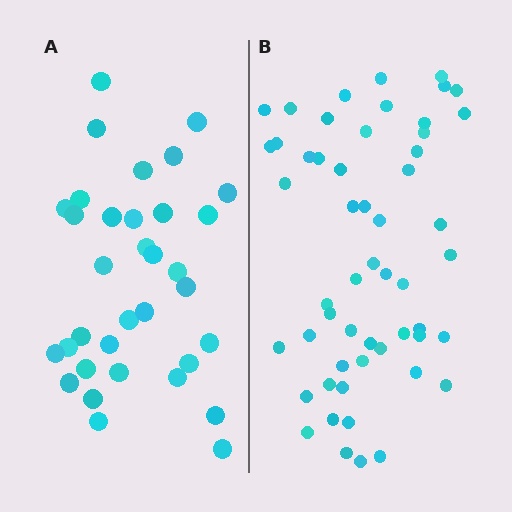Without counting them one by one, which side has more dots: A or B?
Region B (the right region) has more dots.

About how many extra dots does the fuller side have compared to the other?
Region B has approximately 20 more dots than region A.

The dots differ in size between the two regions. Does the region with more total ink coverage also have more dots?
No. Region A has more total ink coverage because its dots are larger, but region B actually contains more individual dots. Total area can be misleading — the number of items is what matters here.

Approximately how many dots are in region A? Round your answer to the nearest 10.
About 30 dots. (The exact count is 34, which rounds to 30.)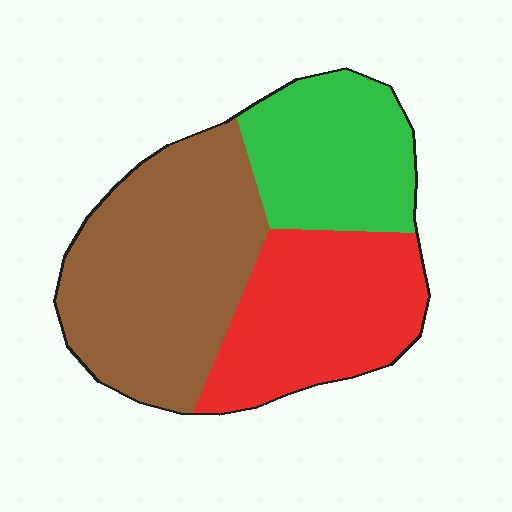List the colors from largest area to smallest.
From largest to smallest: brown, red, green.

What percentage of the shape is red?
Red covers around 30% of the shape.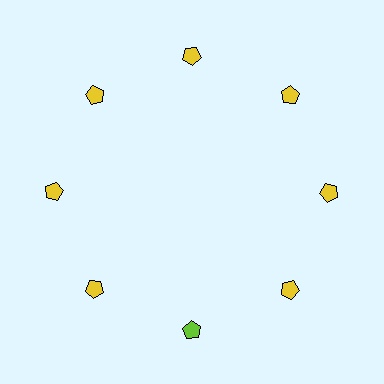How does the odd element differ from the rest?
It has a different color: lime instead of yellow.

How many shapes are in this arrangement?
There are 8 shapes arranged in a ring pattern.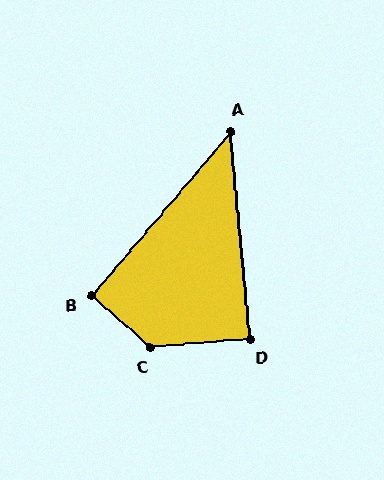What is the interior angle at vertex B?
Approximately 91 degrees (approximately right).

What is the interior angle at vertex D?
Approximately 89 degrees (approximately right).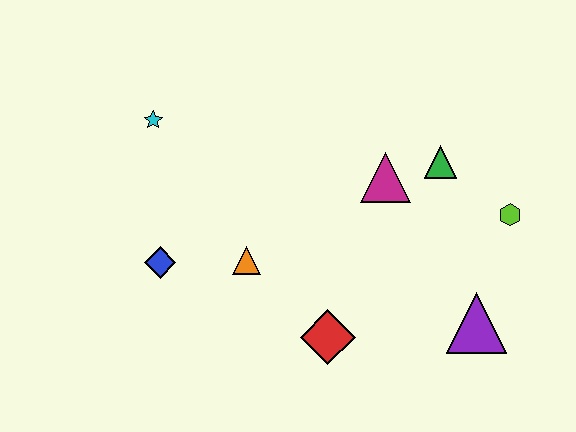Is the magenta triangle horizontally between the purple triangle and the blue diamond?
Yes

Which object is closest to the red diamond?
The orange triangle is closest to the red diamond.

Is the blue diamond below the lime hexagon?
Yes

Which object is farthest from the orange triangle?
The lime hexagon is farthest from the orange triangle.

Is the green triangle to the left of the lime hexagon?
Yes